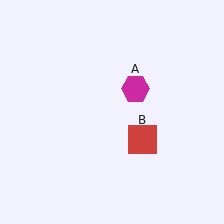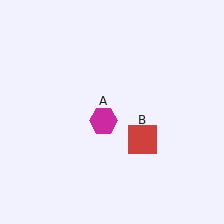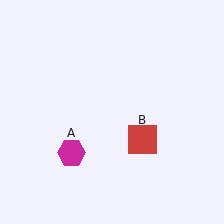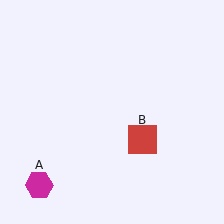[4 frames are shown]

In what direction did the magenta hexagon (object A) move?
The magenta hexagon (object A) moved down and to the left.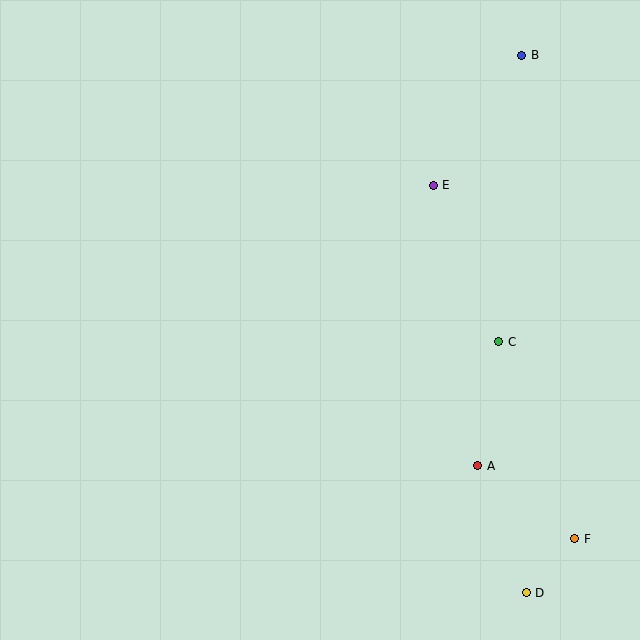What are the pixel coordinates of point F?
Point F is at (575, 539).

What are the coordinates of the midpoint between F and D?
The midpoint between F and D is at (551, 566).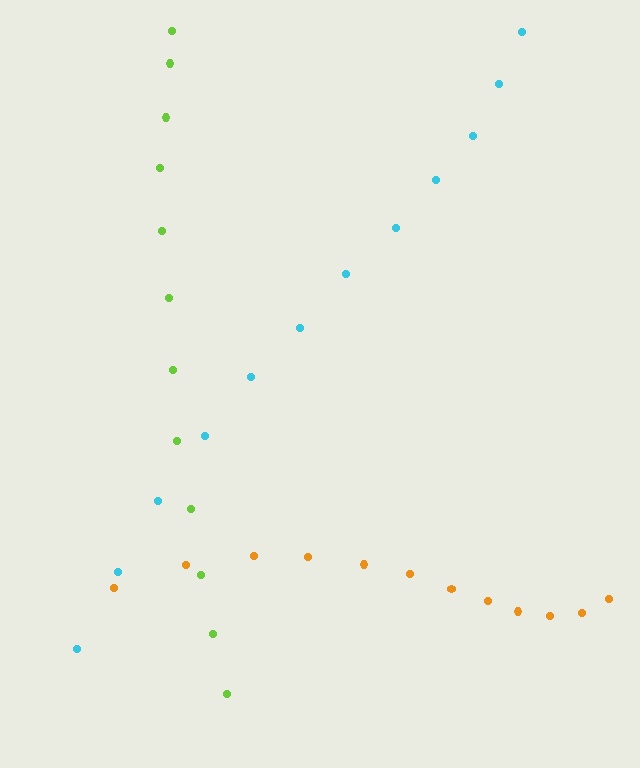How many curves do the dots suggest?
There are 3 distinct paths.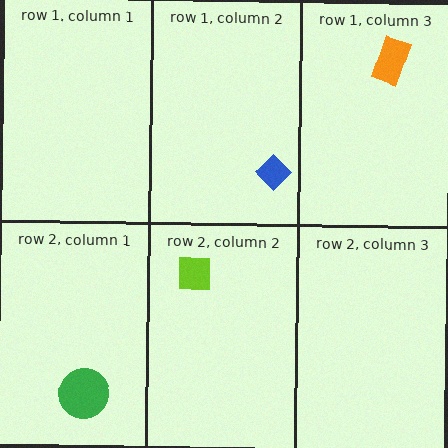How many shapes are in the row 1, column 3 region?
1.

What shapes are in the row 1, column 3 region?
The orange rectangle.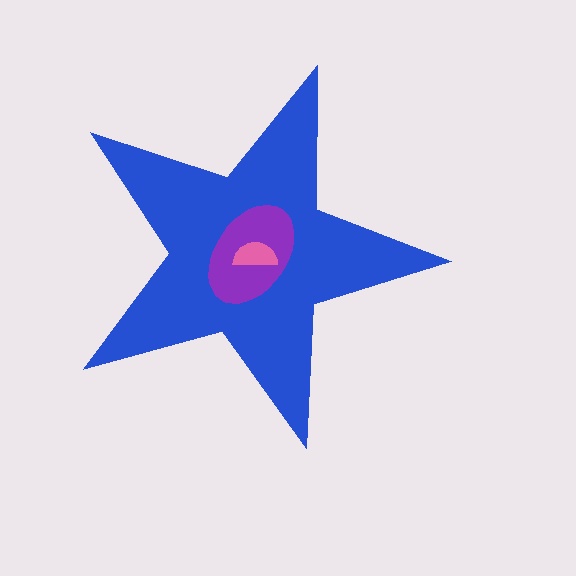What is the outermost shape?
The blue star.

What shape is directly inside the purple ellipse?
The pink semicircle.